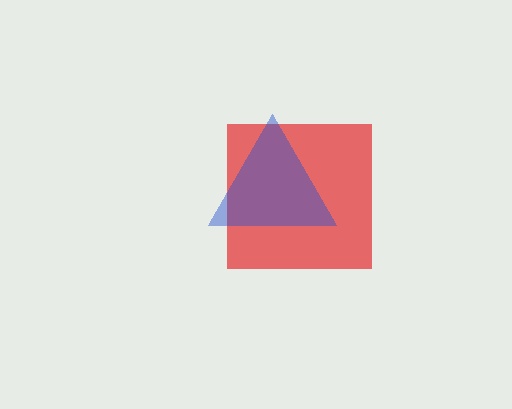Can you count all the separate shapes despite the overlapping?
Yes, there are 2 separate shapes.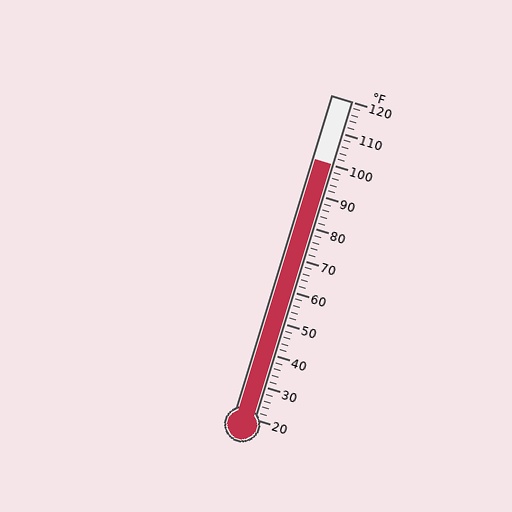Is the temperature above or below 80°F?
The temperature is above 80°F.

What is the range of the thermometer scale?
The thermometer scale ranges from 20°F to 120°F.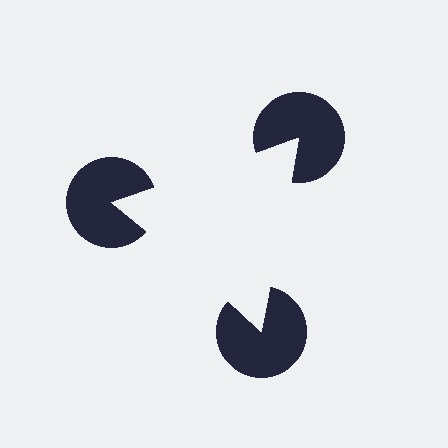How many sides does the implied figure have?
3 sides.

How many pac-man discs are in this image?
There are 3 — one at each vertex of the illusory triangle.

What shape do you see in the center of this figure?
An illusory triangle — its edges are inferred from the aligned wedge cuts in the pac-man discs, not physically drawn.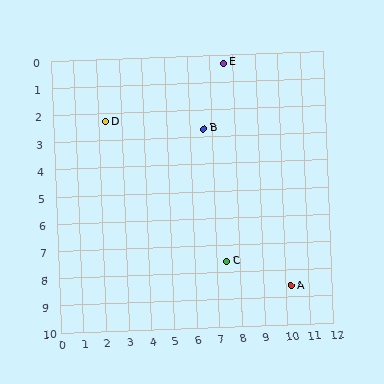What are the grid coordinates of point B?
Point B is at approximately (6.6, 2.7).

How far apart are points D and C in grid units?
Points D and C are about 7.4 grid units apart.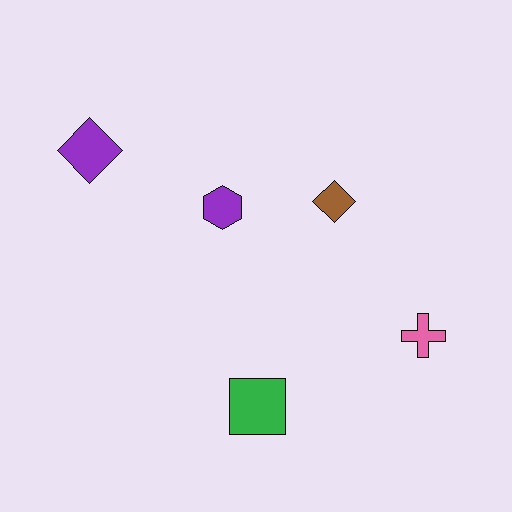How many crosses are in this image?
There is 1 cross.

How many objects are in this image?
There are 5 objects.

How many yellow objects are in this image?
There are no yellow objects.